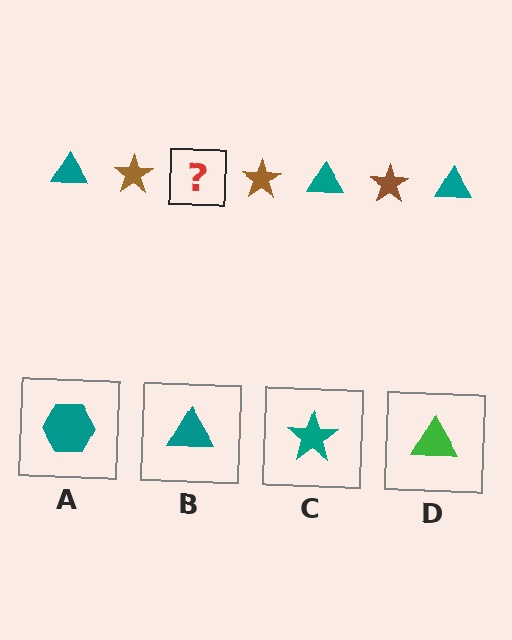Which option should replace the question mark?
Option B.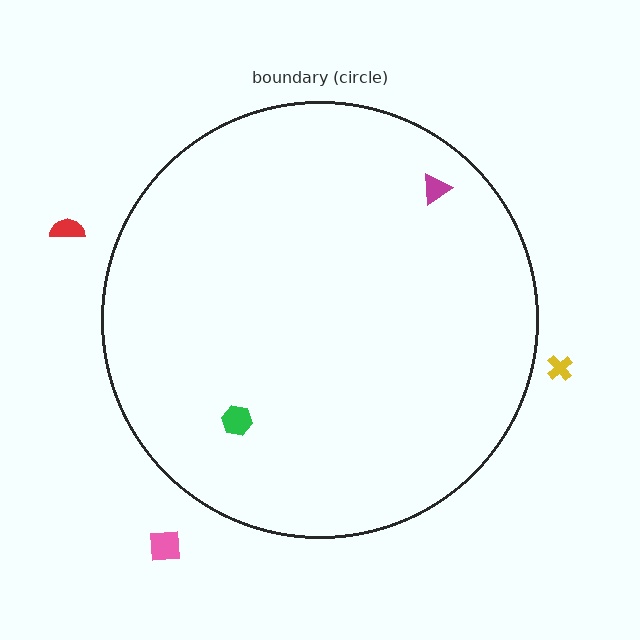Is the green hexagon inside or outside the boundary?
Inside.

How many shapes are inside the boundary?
2 inside, 3 outside.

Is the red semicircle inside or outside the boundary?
Outside.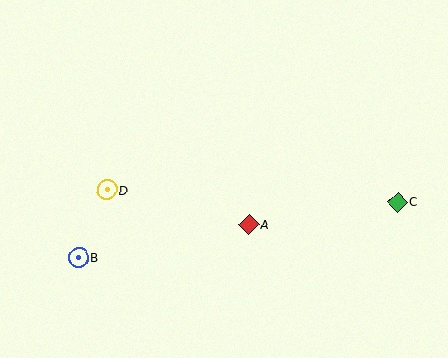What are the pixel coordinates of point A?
Point A is at (249, 225).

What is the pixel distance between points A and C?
The distance between A and C is 150 pixels.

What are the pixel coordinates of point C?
Point C is at (397, 202).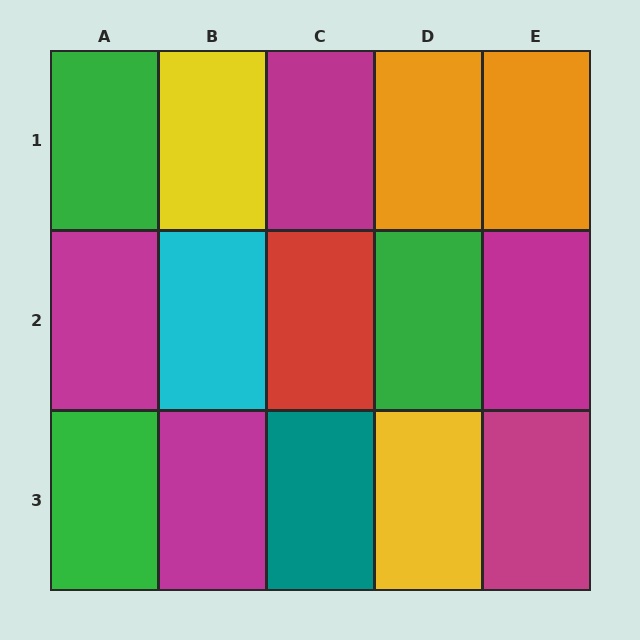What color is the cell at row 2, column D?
Green.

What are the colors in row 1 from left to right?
Green, yellow, magenta, orange, orange.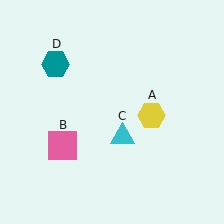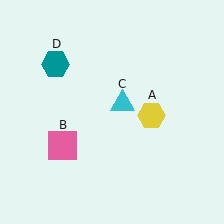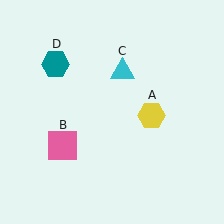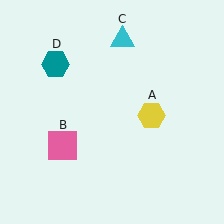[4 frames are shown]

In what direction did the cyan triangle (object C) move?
The cyan triangle (object C) moved up.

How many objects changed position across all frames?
1 object changed position: cyan triangle (object C).